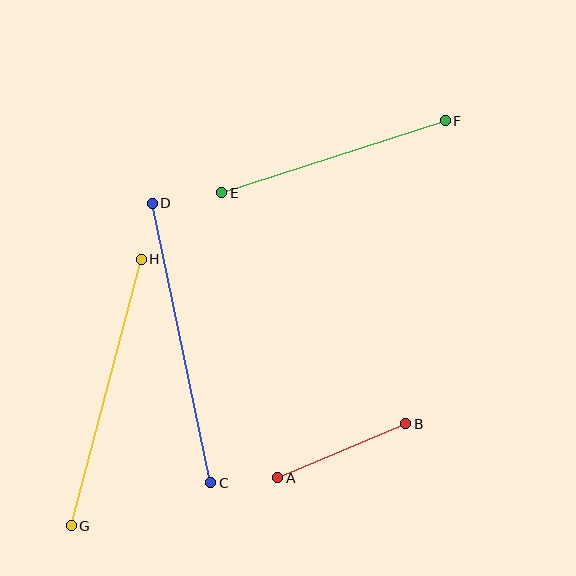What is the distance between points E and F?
The distance is approximately 235 pixels.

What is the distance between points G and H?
The distance is approximately 276 pixels.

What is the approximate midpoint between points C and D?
The midpoint is at approximately (181, 343) pixels.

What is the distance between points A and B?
The distance is approximately 139 pixels.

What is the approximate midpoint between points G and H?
The midpoint is at approximately (106, 392) pixels.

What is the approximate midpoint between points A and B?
The midpoint is at approximately (342, 451) pixels.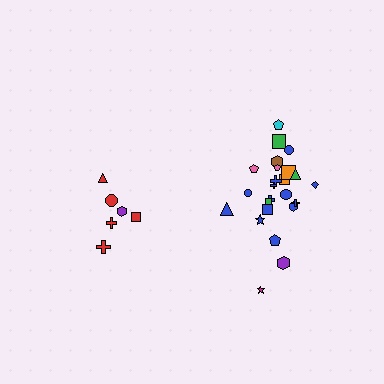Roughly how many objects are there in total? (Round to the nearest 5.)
Roughly 30 objects in total.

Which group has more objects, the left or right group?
The right group.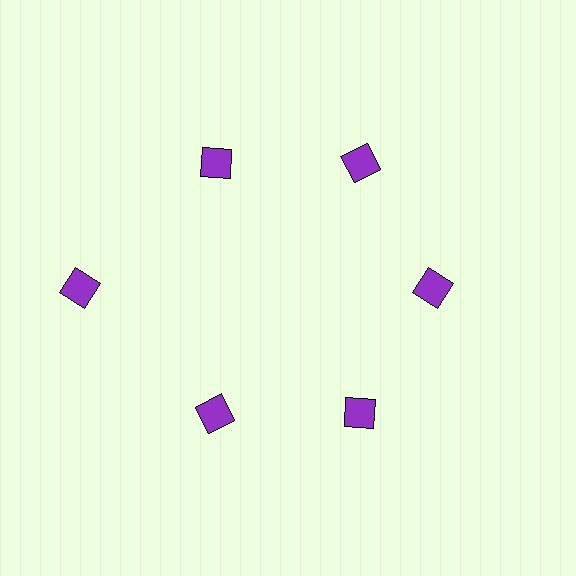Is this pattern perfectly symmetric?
No. The 6 purple diamonds are arranged in a ring, but one element near the 9 o'clock position is pushed outward from the center, breaking the 6-fold rotational symmetry.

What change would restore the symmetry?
The symmetry would be restored by moving it inward, back onto the ring so that all 6 diamonds sit at equal angles and equal distance from the center.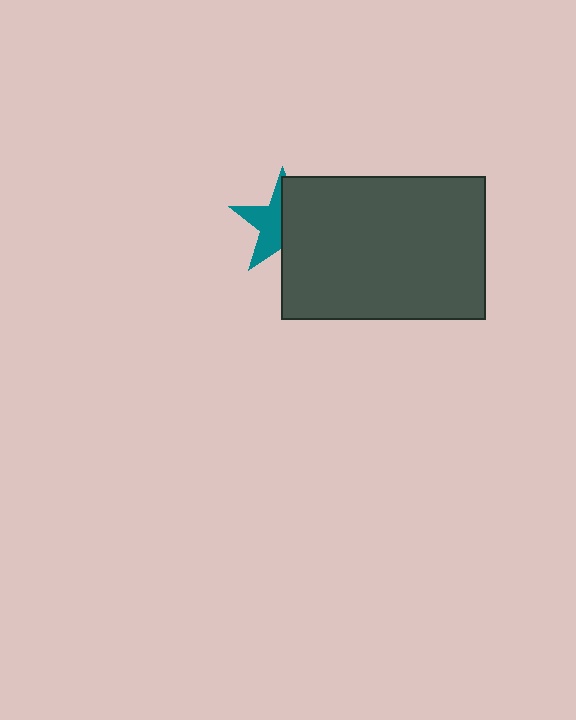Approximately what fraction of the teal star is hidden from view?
Roughly 52% of the teal star is hidden behind the dark gray rectangle.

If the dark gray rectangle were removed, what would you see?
You would see the complete teal star.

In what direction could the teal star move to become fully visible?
The teal star could move left. That would shift it out from behind the dark gray rectangle entirely.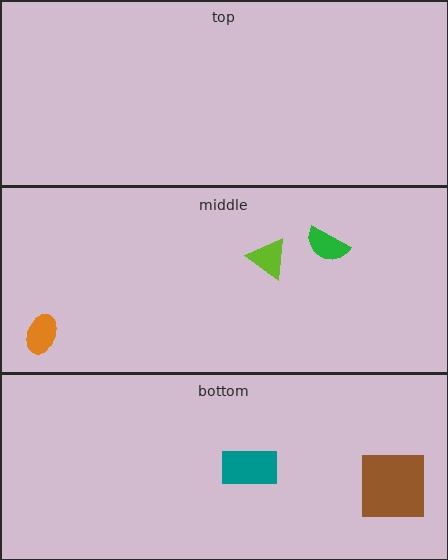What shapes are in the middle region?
The orange ellipse, the green semicircle, the lime triangle.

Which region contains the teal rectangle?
The bottom region.